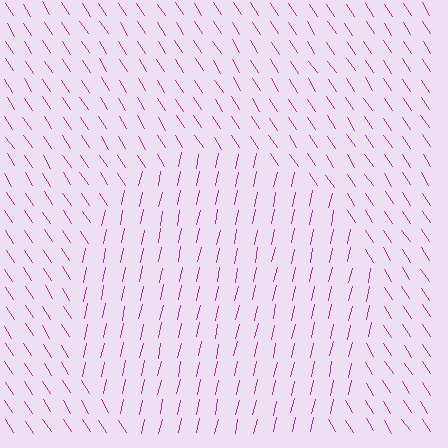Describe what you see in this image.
The image is filled with small magenta line segments. A circle region in the image has lines oriented differently from the surrounding lines, creating a visible texture boundary.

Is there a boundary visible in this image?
Yes, there is a texture boundary formed by a change in line orientation.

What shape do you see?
I see a circle.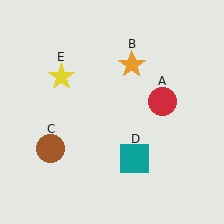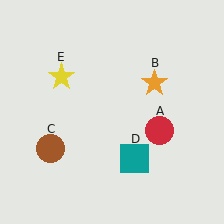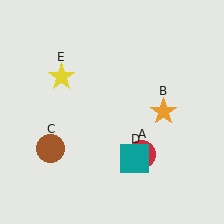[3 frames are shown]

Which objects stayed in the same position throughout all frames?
Brown circle (object C) and teal square (object D) and yellow star (object E) remained stationary.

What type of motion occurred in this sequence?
The red circle (object A), orange star (object B) rotated clockwise around the center of the scene.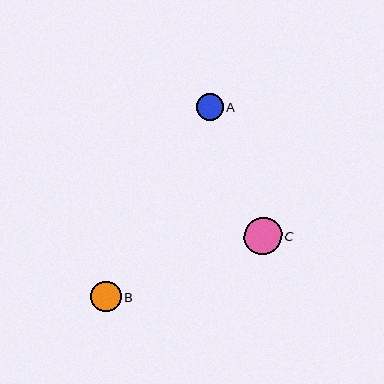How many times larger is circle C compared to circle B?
Circle C is approximately 1.2 times the size of circle B.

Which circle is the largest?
Circle C is the largest with a size of approximately 37 pixels.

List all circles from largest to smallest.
From largest to smallest: C, B, A.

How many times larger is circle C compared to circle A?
Circle C is approximately 1.4 times the size of circle A.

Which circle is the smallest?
Circle A is the smallest with a size of approximately 27 pixels.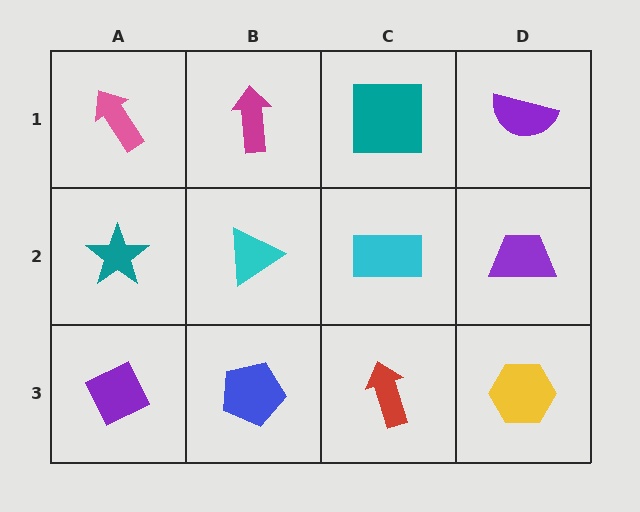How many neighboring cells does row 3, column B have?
3.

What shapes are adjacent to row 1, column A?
A teal star (row 2, column A), a magenta arrow (row 1, column B).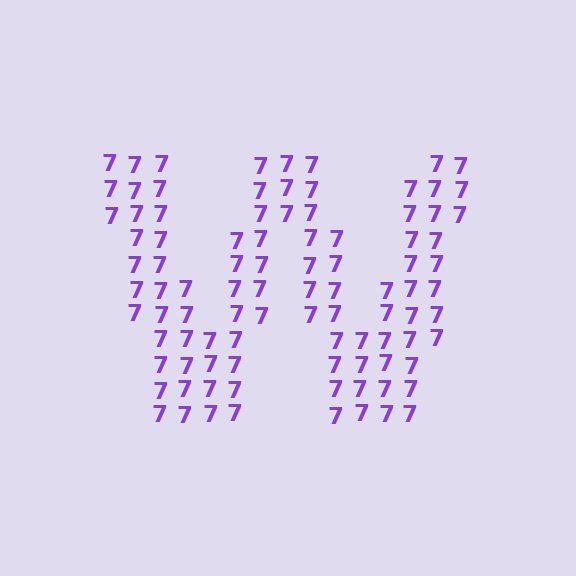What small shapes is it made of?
It is made of small digit 7's.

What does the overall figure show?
The overall figure shows the letter W.